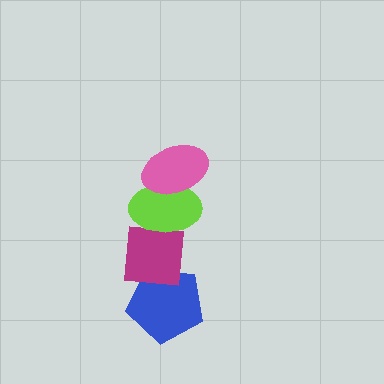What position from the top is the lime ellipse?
The lime ellipse is 2nd from the top.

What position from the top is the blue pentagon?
The blue pentagon is 4th from the top.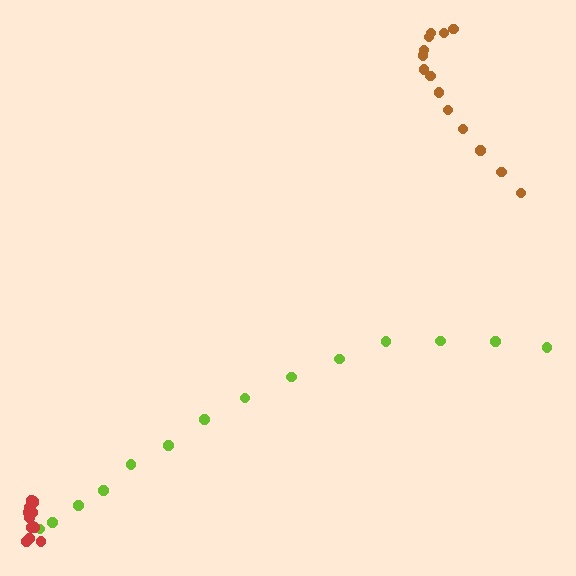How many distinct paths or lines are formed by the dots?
There are 3 distinct paths.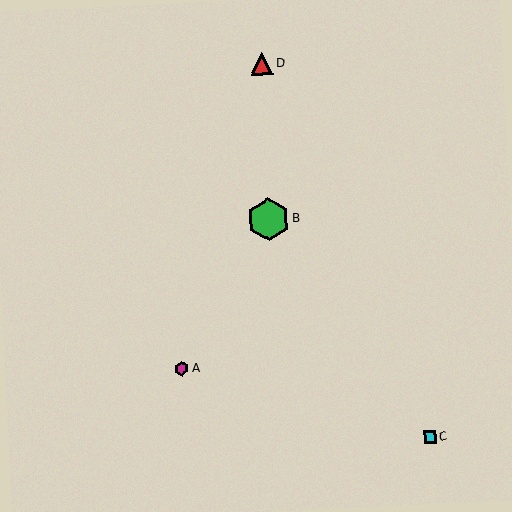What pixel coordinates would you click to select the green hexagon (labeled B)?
Click at (268, 219) to select the green hexagon B.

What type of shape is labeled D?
Shape D is a red triangle.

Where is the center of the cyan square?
The center of the cyan square is at (430, 437).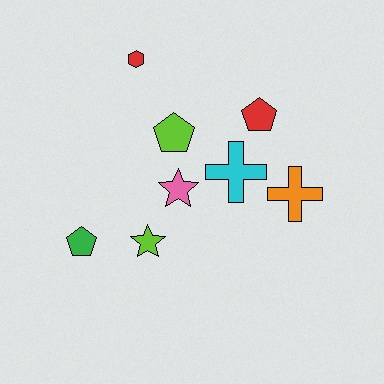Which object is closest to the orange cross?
The cyan cross is closest to the orange cross.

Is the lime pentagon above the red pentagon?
No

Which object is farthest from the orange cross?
The green pentagon is farthest from the orange cross.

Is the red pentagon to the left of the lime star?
No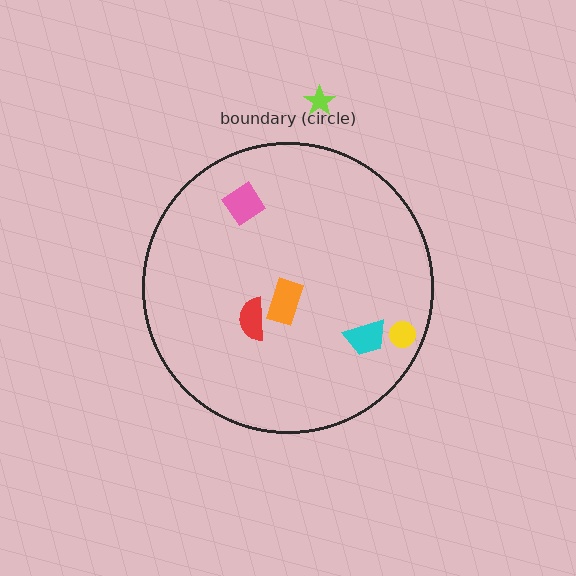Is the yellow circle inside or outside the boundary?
Inside.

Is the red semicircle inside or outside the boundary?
Inside.